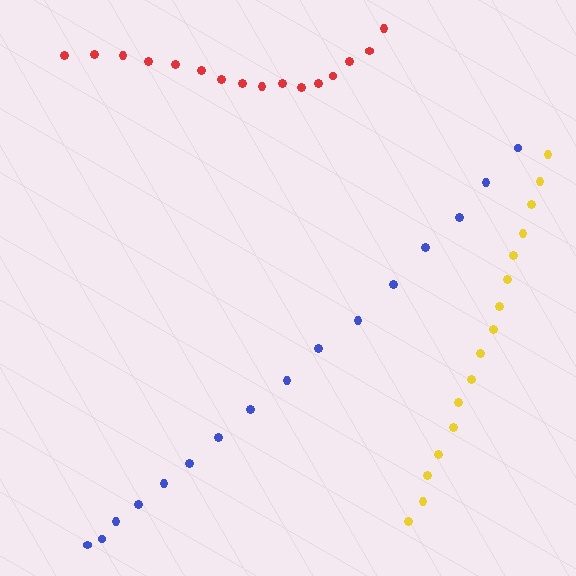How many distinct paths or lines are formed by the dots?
There are 3 distinct paths.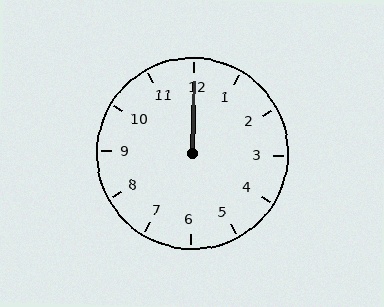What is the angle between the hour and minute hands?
Approximately 0 degrees.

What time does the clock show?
12:00.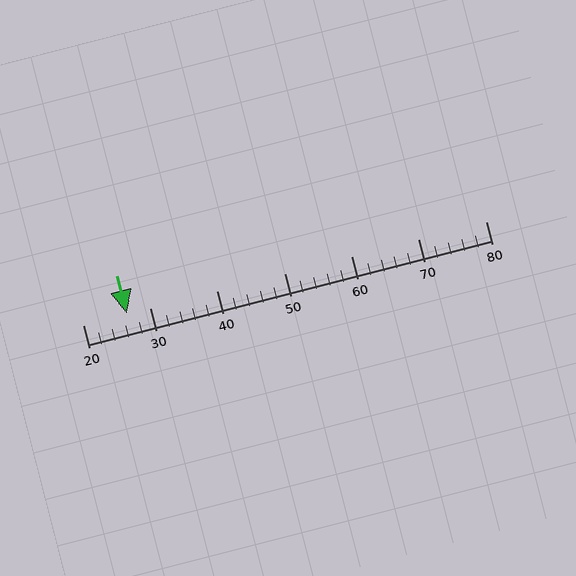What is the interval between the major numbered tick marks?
The major tick marks are spaced 10 units apart.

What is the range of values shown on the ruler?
The ruler shows values from 20 to 80.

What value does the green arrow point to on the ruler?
The green arrow points to approximately 26.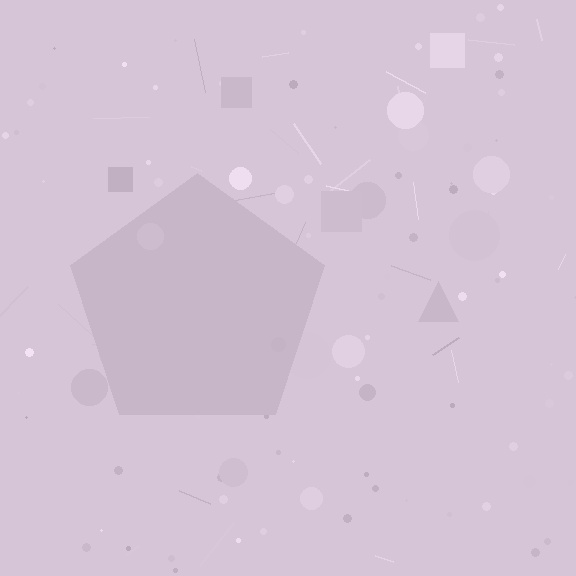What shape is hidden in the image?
A pentagon is hidden in the image.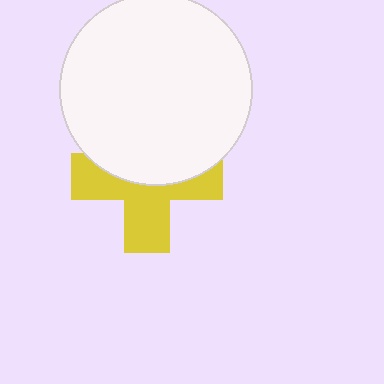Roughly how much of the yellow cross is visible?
About half of it is visible (roughly 52%).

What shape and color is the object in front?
The object in front is a white circle.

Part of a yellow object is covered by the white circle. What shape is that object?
It is a cross.